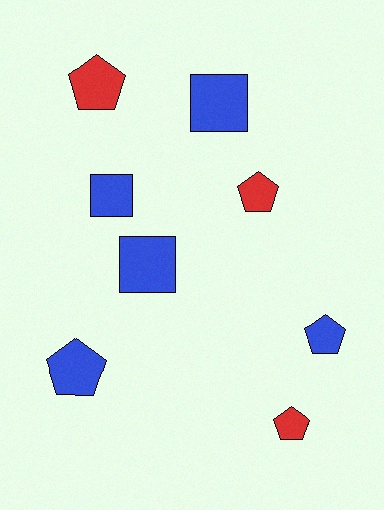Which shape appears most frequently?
Pentagon, with 5 objects.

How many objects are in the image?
There are 8 objects.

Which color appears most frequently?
Blue, with 5 objects.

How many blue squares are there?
There are 3 blue squares.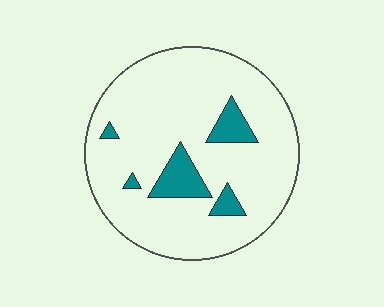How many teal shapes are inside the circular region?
5.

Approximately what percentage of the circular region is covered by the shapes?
Approximately 10%.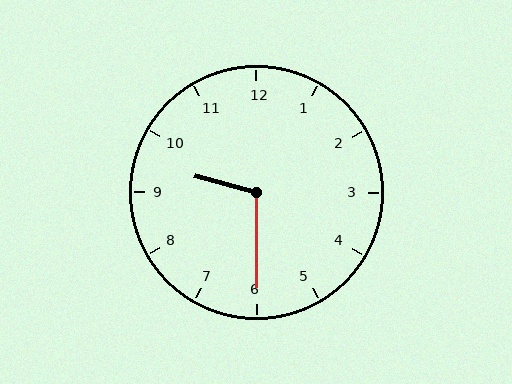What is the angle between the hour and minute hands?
Approximately 105 degrees.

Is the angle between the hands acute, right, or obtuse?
It is obtuse.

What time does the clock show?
9:30.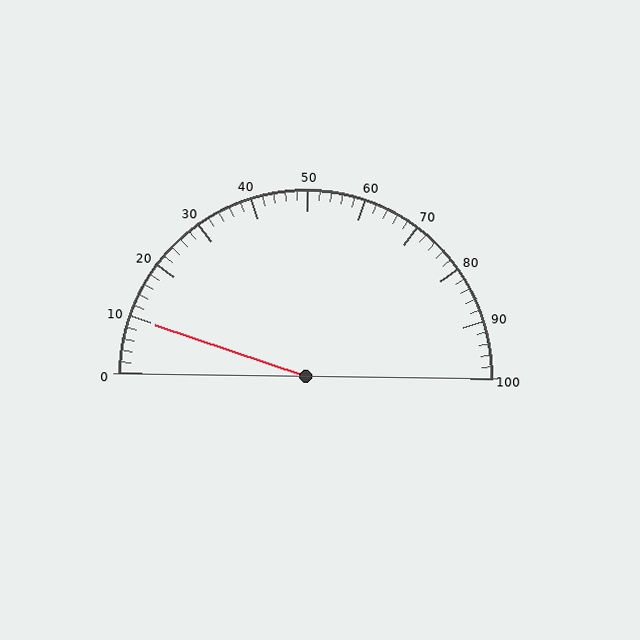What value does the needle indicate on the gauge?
The needle indicates approximately 10.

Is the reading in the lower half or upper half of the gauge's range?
The reading is in the lower half of the range (0 to 100).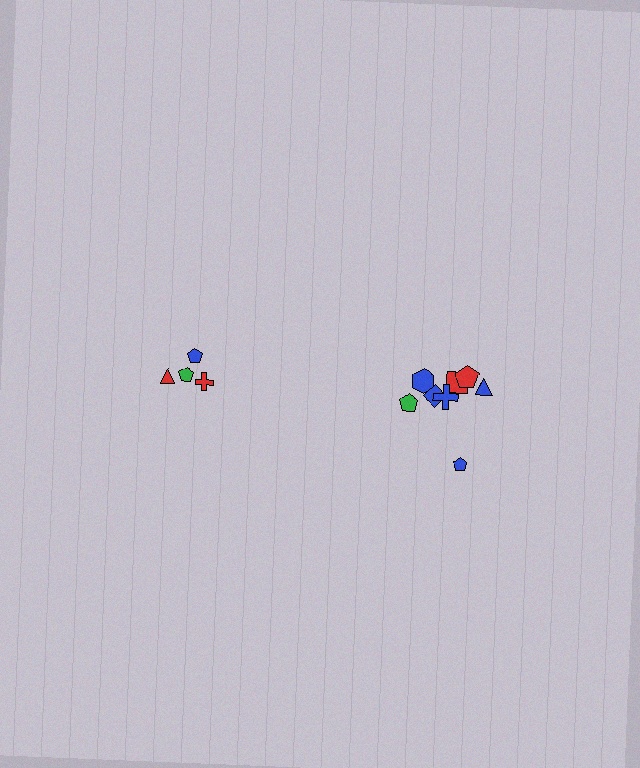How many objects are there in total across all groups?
There are 12 objects.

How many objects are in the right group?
There are 8 objects.